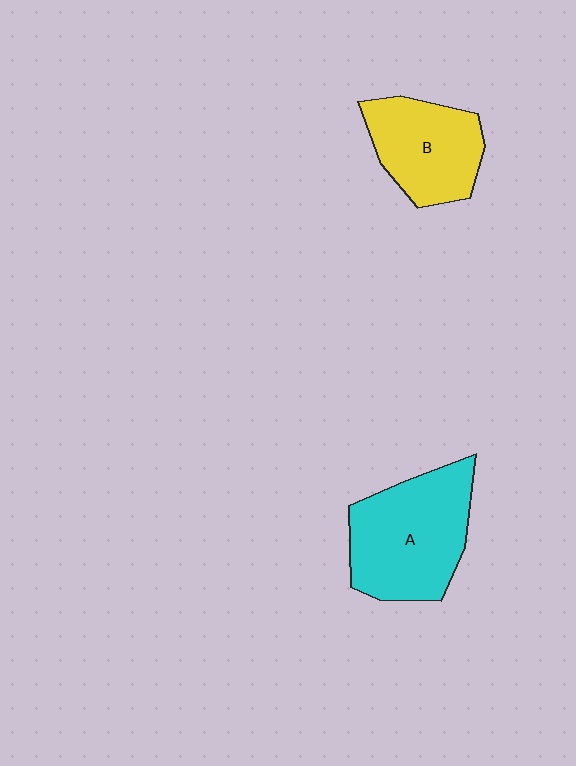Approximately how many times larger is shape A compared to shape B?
Approximately 1.4 times.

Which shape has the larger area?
Shape A (cyan).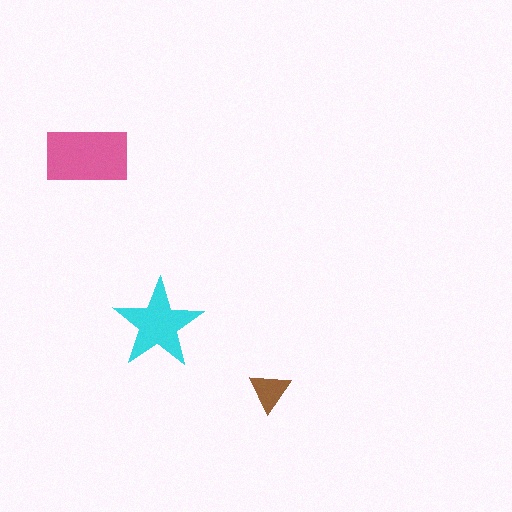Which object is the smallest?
The brown triangle.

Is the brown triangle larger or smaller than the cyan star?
Smaller.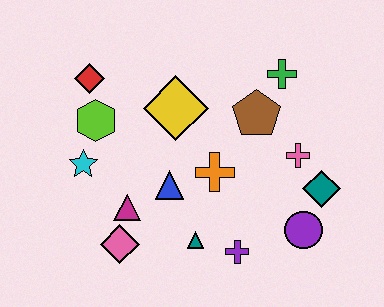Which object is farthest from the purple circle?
The red diamond is farthest from the purple circle.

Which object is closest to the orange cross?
The blue triangle is closest to the orange cross.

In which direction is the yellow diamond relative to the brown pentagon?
The yellow diamond is to the left of the brown pentagon.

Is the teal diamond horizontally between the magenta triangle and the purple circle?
No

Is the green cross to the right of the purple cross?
Yes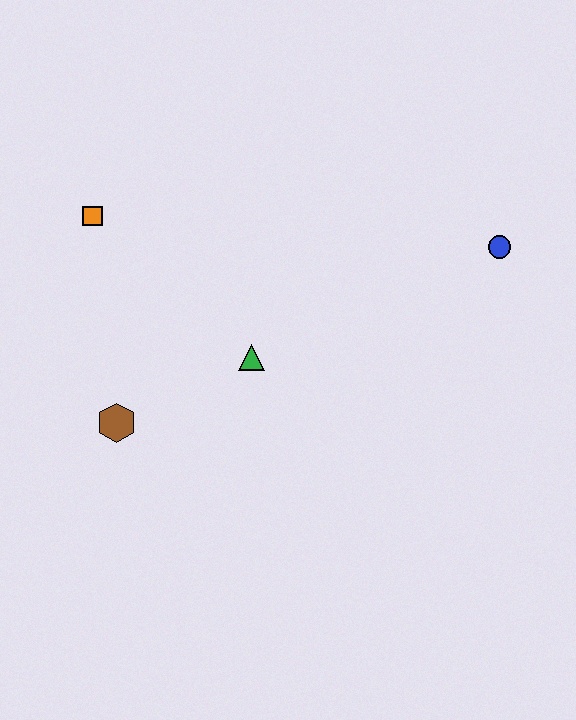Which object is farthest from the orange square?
The blue circle is farthest from the orange square.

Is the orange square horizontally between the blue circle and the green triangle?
No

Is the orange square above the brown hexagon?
Yes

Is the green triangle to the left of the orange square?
No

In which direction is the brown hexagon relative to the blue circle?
The brown hexagon is to the left of the blue circle.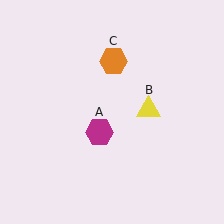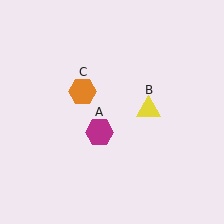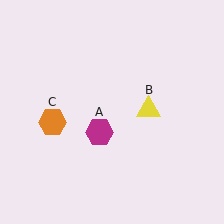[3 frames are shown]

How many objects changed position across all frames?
1 object changed position: orange hexagon (object C).